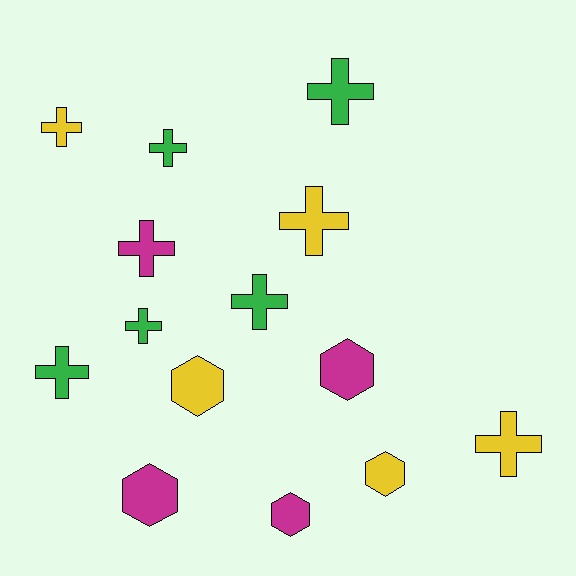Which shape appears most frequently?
Cross, with 9 objects.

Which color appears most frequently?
Yellow, with 5 objects.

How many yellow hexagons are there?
There are 2 yellow hexagons.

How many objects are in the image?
There are 14 objects.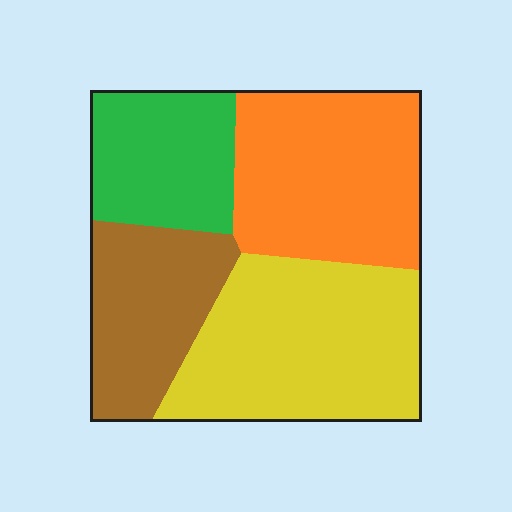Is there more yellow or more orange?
Yellow.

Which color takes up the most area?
Yellow, at roughly 35%.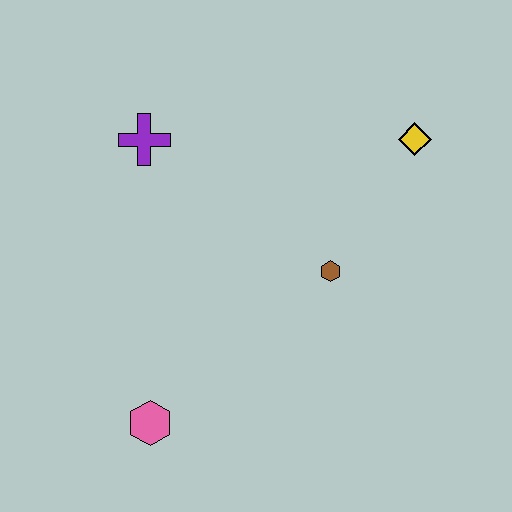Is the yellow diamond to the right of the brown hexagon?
Yes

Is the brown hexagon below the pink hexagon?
No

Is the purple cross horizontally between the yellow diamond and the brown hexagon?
No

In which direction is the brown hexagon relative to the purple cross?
The brown hexagon is to the right of the purple cross.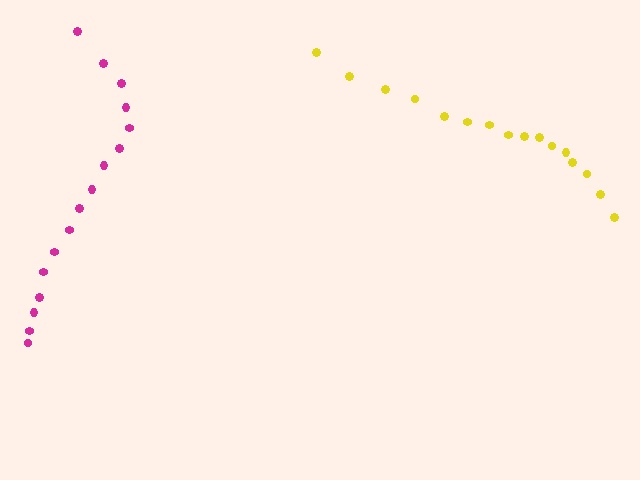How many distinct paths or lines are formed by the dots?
There are 2 distinct paths.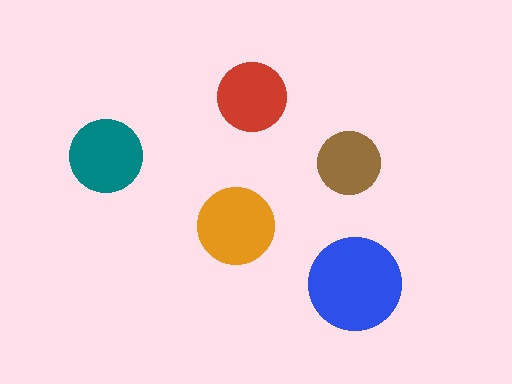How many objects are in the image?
There are 5 objects in the image.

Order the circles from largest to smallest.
the blue one, the orange one, the teal one, the red one, the brown one.